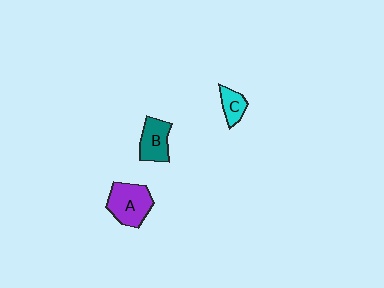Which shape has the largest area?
Shape A (purple).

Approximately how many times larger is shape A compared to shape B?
Approximately 1.4 times.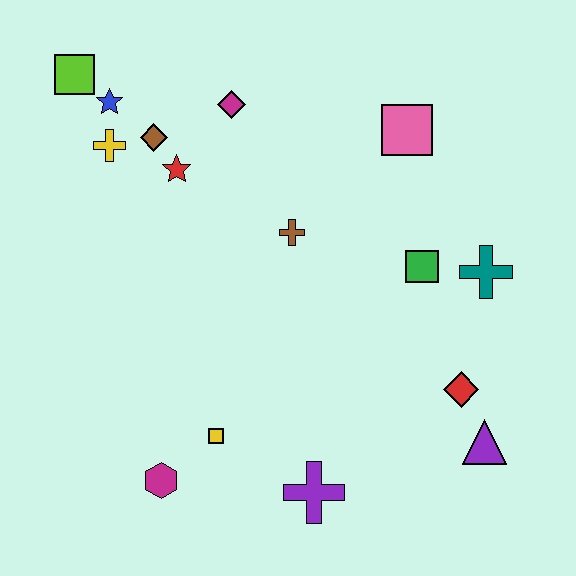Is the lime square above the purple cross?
Yes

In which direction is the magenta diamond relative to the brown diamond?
The magenta diamond is to the right of the brown diamond.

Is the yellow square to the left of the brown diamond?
No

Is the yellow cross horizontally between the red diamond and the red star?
No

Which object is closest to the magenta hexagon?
The yellow square is closest to the magenta hexagon.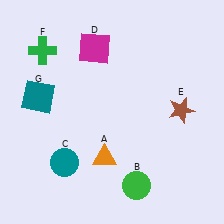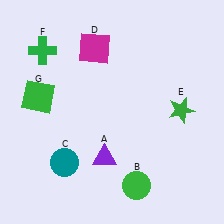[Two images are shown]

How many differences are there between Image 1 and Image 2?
There are 3 differences between the two images.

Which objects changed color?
A changed from orange to purple. E changed from brown to green. G changed from teal to green.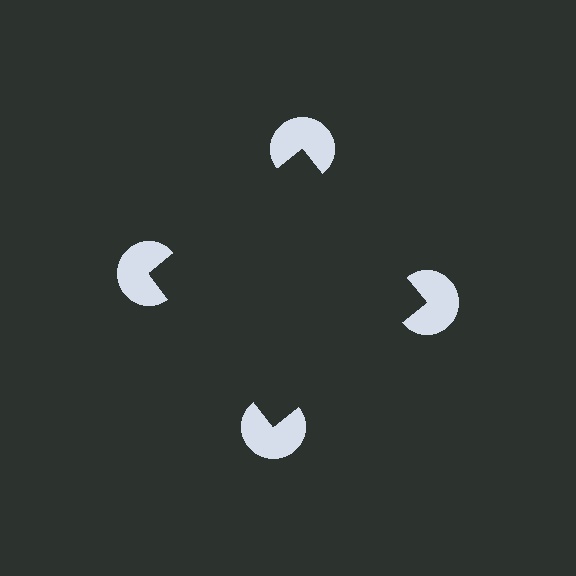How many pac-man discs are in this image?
There are 4 — one at each vertex of the illusory square.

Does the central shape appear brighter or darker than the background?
It typically appears slightly darker than the background, even though no actual brightness change is drawn.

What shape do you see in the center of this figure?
An illusory square — its edges are inferred from the aligned wedge cuts in the pac-man discs, not physically drawn.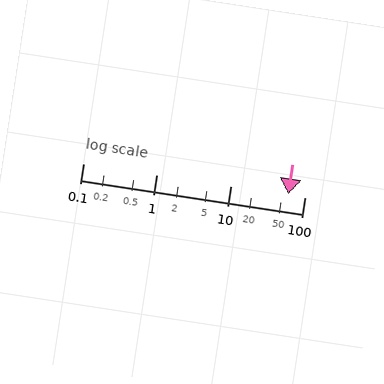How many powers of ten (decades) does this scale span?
The scale spans 3 decades, from 0.1 to 100.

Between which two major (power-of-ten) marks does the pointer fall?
The pointer is between 10 and 100.